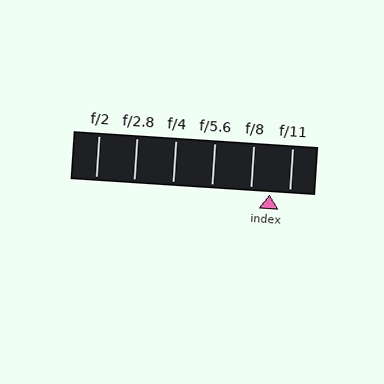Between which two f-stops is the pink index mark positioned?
The index mark is between f/8 and f/11.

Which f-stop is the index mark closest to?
The index mark is closest to f/8.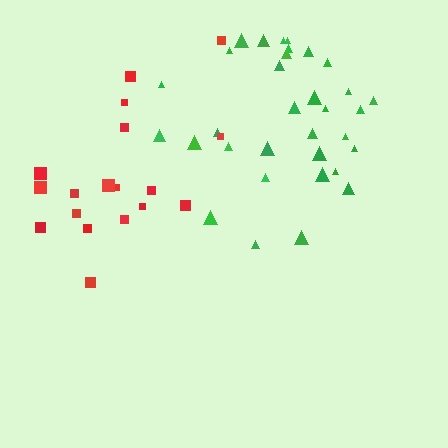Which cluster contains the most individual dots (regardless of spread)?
Green (33).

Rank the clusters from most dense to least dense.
green, red.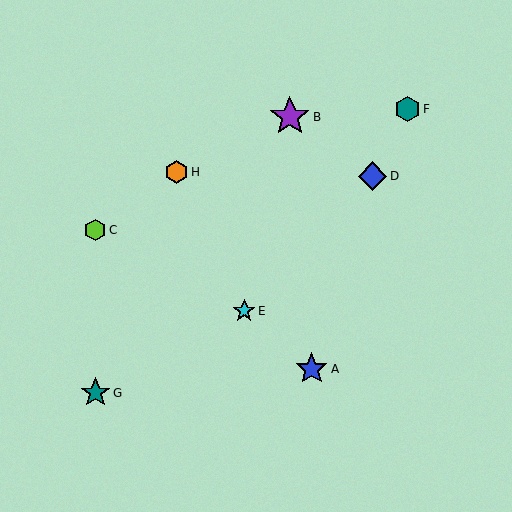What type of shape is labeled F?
Shape F is a teal hexagon.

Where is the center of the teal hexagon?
The center of the teal hexagon is at (408, 109).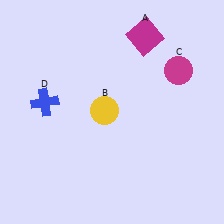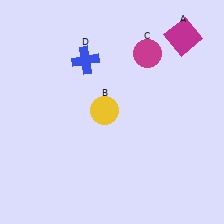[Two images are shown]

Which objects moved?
The objects that moved are: the magenta square (A), the magenta circle (C), the blue cross (D).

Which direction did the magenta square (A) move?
The magenta square (A) moved right.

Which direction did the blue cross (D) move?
The blue cross (D) moved up.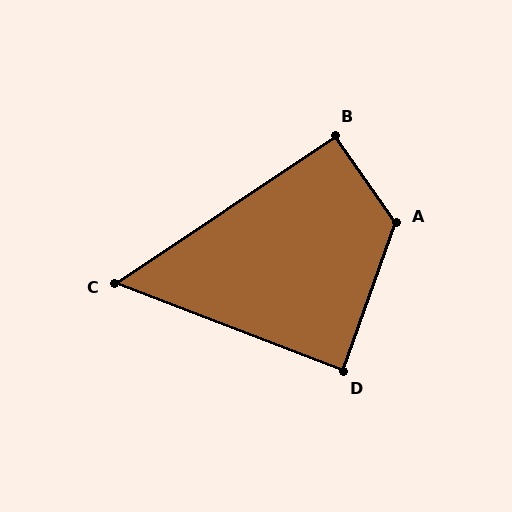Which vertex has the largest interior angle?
A, at approximately 125 degrees.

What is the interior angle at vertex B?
Approximately 91 degrees (approximately right).